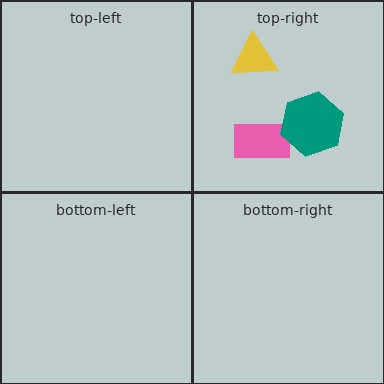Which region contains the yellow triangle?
The top-right region.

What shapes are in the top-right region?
The pink rectangle, the teal hexagon, the yellow triangle.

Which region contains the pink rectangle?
The top-right region.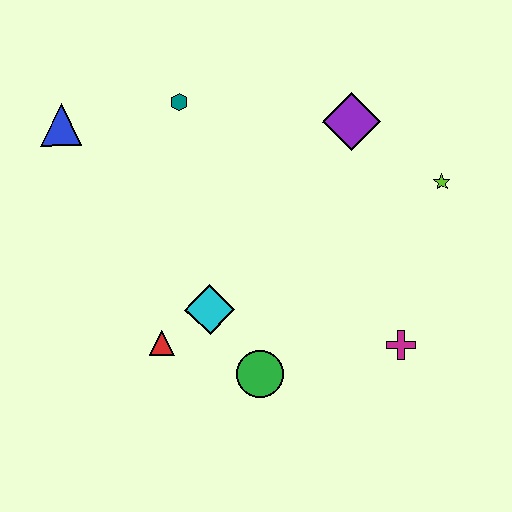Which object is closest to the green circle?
The cyan diamond is closest to the green circle.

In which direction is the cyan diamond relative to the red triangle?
The cyan diamond is to the right of the red triangle.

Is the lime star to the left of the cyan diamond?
No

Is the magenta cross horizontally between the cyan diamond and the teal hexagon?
No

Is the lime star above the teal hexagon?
No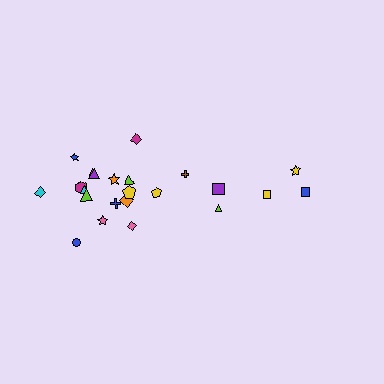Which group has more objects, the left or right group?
The left group.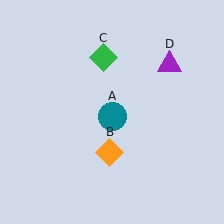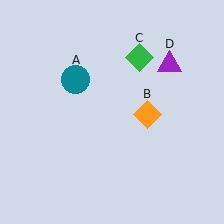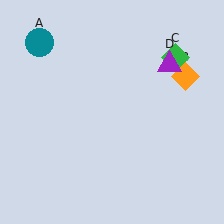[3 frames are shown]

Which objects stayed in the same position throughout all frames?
Purple triangle (object D) remained stationary.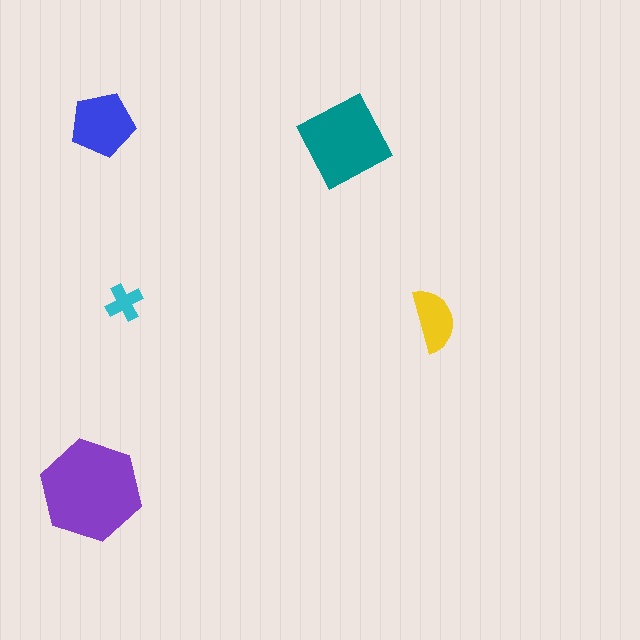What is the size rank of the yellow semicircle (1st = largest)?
4th.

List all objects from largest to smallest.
The purple hexagon, the teal square, the blue pentagon, the yellow semicircle, the cyan cross.